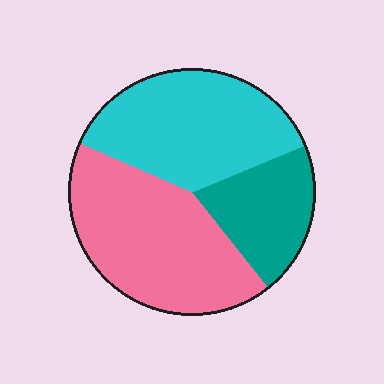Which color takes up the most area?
Pink, at roughly 40%.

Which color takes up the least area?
Teal, at roughly 20%.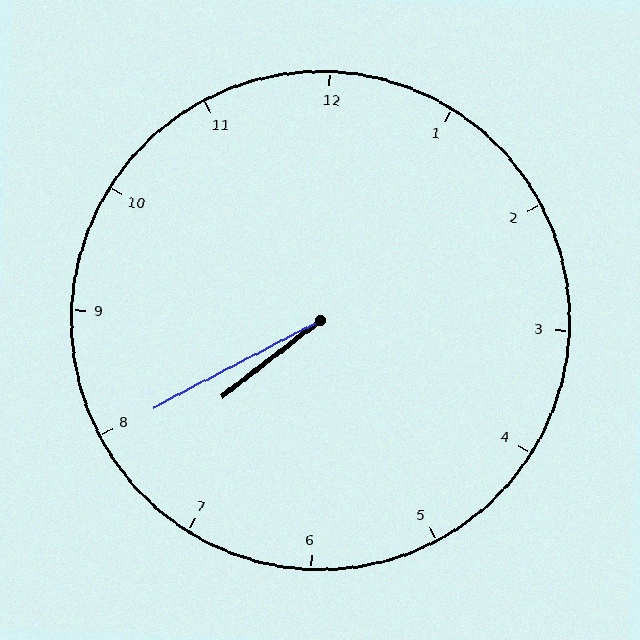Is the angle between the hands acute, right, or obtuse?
It is acute.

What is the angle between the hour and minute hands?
Approximately 10 degrees.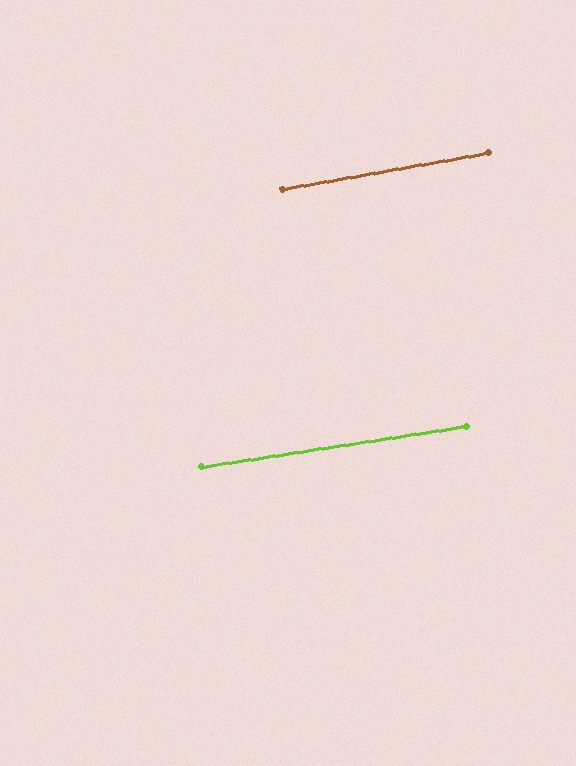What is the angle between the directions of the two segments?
Approximately 1 degree.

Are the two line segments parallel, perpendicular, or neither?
Parallel — their directions differ by only 1.4°.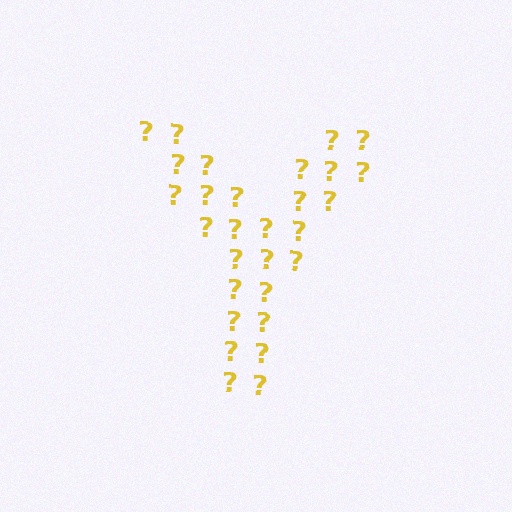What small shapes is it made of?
It is made of small question marks.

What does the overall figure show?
The overall figure shows the letter Y.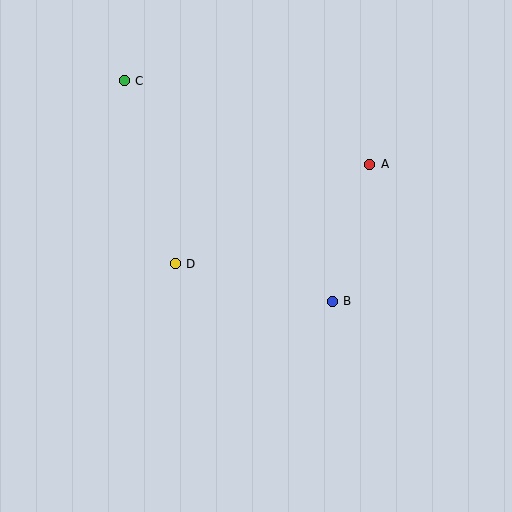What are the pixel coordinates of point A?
Point A is at (370, 164).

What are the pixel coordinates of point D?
Point D is at (175, 264).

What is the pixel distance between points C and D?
The distance between C and D is 190 pixels.